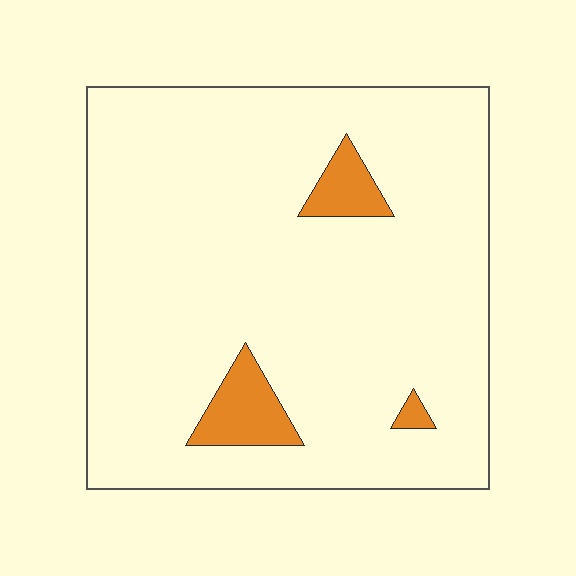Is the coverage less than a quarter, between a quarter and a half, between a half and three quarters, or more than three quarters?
Less than a quarter.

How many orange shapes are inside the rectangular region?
3.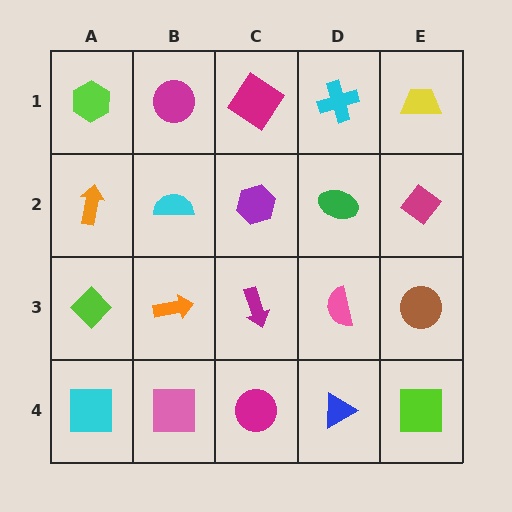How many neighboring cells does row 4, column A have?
2.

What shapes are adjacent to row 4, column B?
An orange arrow (row 3, column B), a cyan square (row 4, column A), a magenta circle (row 4, column C).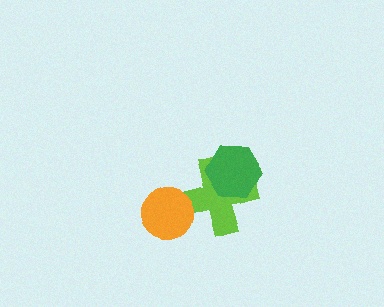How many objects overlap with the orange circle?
1 object overlaps with the orange circle.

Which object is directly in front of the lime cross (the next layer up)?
The green hexagon is directly in front of the lime cross.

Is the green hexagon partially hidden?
No, no other shape covers it.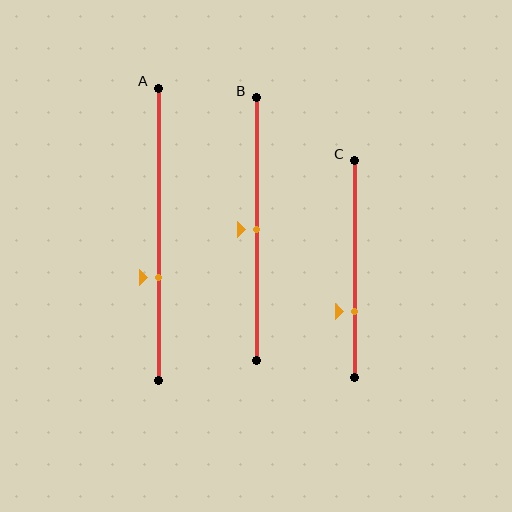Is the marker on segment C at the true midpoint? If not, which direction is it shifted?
No, the marker on segment C is shifted downward by about 19% of the segment length.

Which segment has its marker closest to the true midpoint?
Segment B has its marker closest to the true midpoint.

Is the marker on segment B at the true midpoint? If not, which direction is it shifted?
Yes, the marker on segment B is at the true midpoint.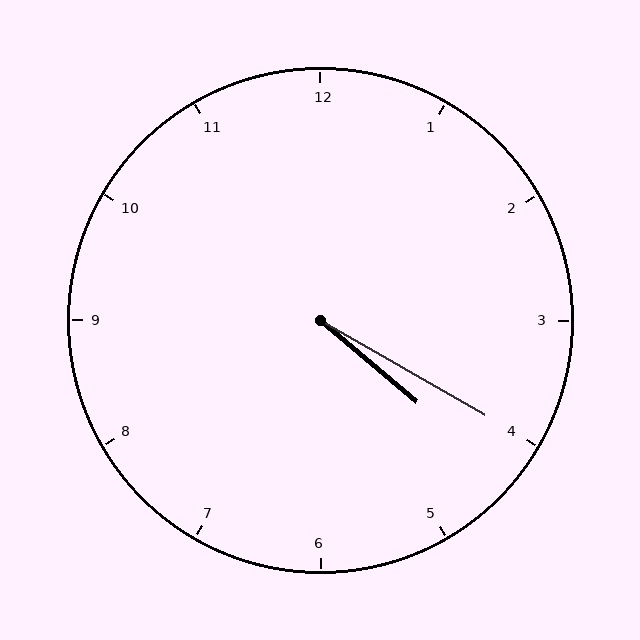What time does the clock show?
4:20.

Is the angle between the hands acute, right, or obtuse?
It is acute.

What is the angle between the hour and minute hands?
Approximately 10 degrees.